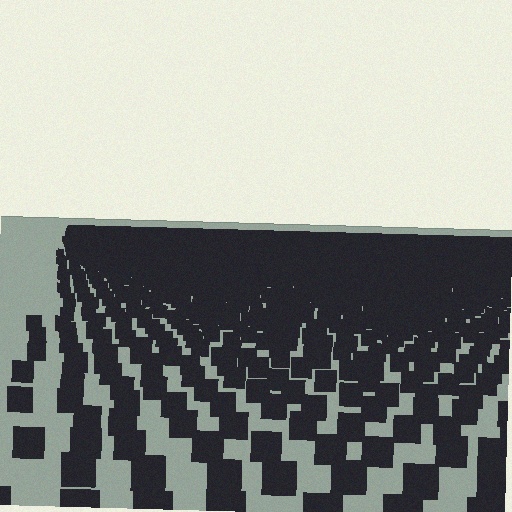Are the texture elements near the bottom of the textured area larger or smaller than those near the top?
Larger. Near the bottom, elements are closer to the viewer and appear at a bigger on-screen size.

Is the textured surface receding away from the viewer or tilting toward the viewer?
The surface is receding away from the viewer. Texture elements get smaller and denser toward the top.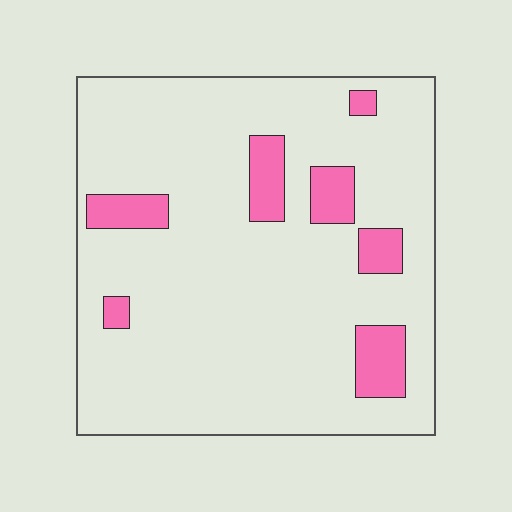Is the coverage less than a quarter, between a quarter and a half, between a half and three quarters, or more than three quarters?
Less than a quarter.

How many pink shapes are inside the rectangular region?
7.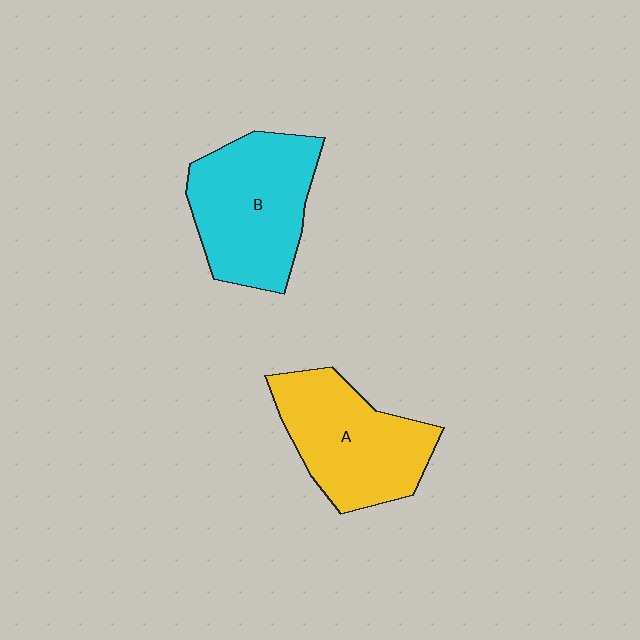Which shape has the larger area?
Shape B (cyan).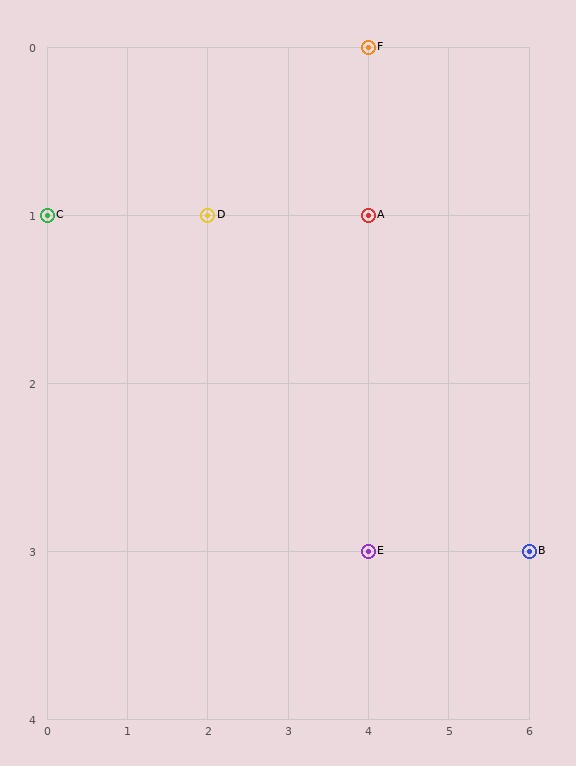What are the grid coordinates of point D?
Point D is at grid coordinates (2, 1).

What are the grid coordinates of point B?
Point B is at grid coordinates (6, 3).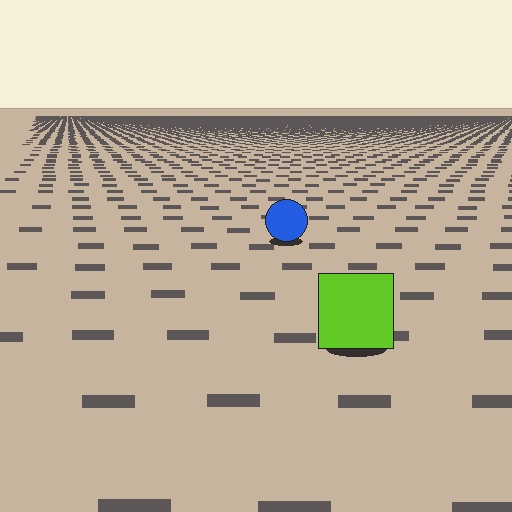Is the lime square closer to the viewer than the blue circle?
Yes. The lime square is closer — you can tell from the texture gradient: the ground texture is coarser near it.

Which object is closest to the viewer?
The lime square is closest. The texture marks near it are larger and more spread out.